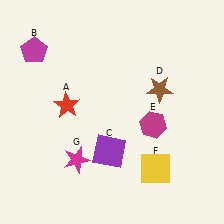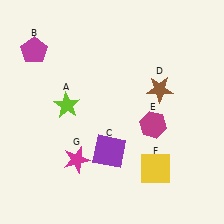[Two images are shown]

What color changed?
The star (A) changed from red in Image 1 to lime in Image 2.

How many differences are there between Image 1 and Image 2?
There is 1 difference between the two images.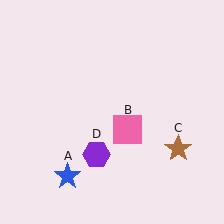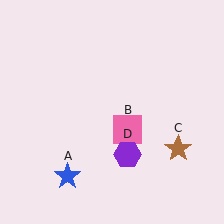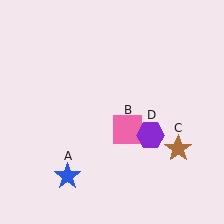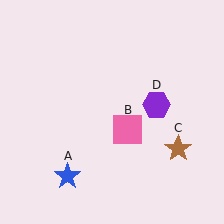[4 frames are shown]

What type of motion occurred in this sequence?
The purple hexagon (object D) rotated counterclockwise around the center of the scene.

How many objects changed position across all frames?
1 object changed position: purple hexagon (object D).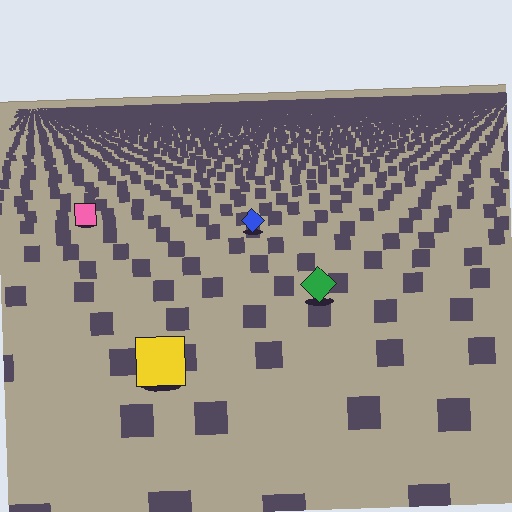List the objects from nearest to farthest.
From nearest to farthest: the yellow square, the green diamond, the blue diamond, the pink square.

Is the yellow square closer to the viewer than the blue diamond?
Yes. The yellow square is closer — you can tell from the texture gradient: the ground texture is coarser near it.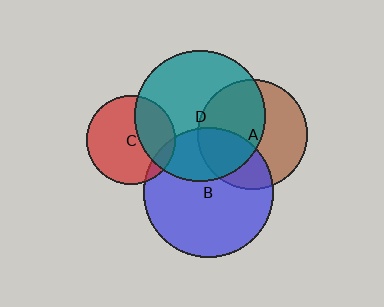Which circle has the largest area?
Circle D (teal).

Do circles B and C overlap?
Yes.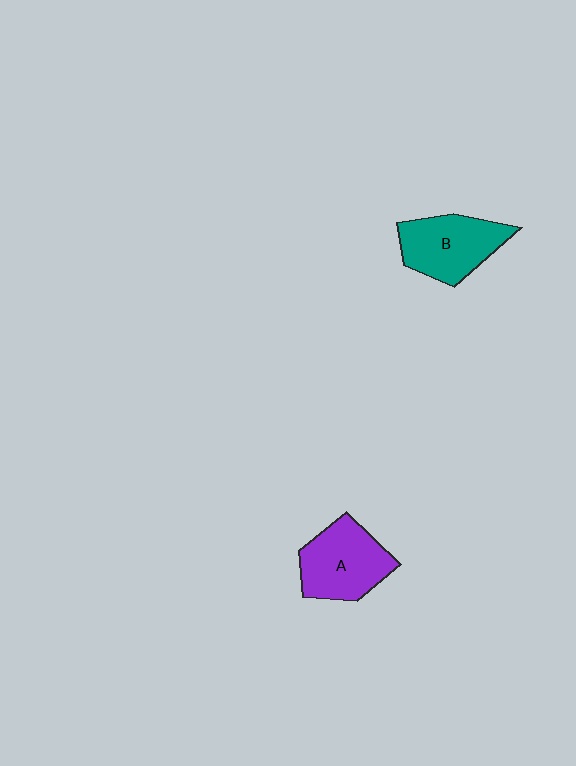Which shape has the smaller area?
Shape B (teal).